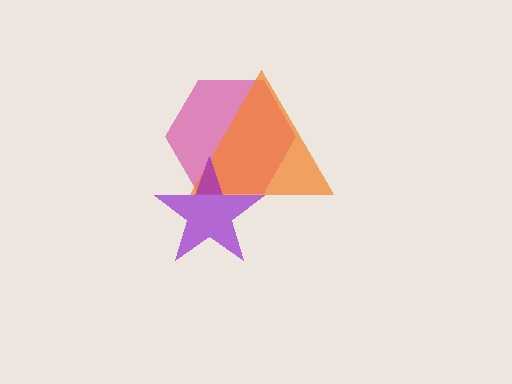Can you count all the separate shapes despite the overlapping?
Yes, there are 3 separate shapes.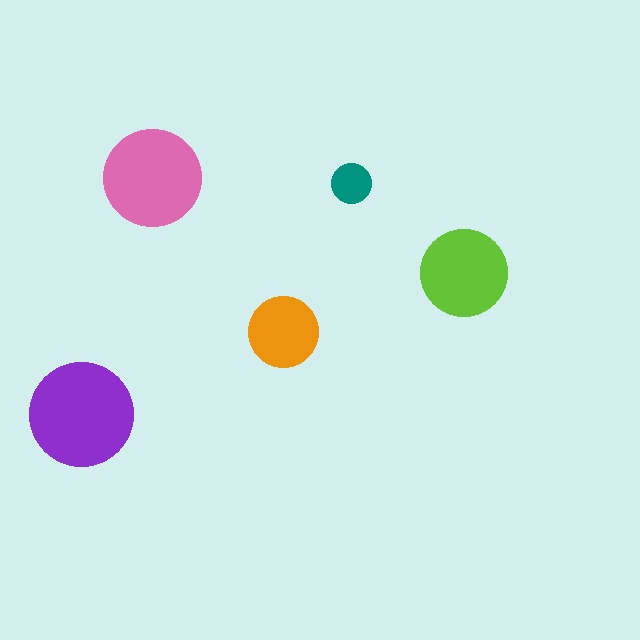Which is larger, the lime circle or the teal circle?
The lime one.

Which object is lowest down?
The purple circle is bottommost.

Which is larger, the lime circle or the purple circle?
The purple one.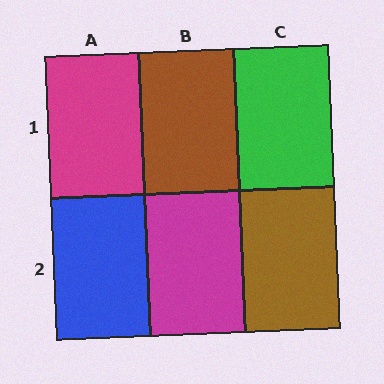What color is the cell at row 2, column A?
Blue.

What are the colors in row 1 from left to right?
Magenta, brown, green.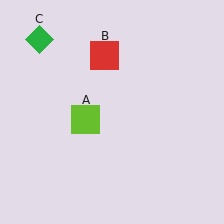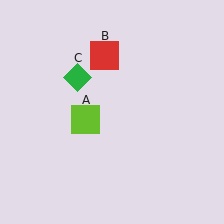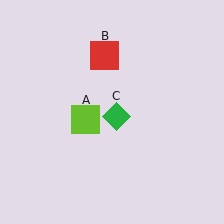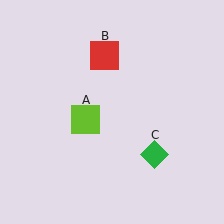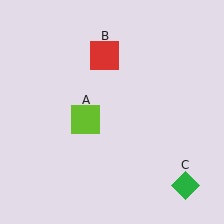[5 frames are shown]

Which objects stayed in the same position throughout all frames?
Lime square (object A) and red square (object B) remained stationary.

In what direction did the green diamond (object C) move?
The green diamond (object C) moved down and to the right.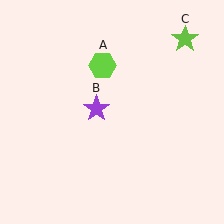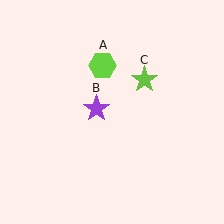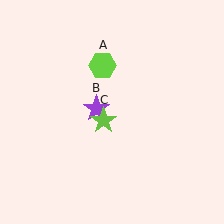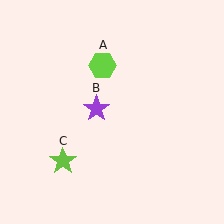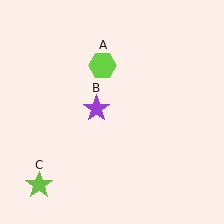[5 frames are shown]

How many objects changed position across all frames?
1 object changed position: lime star (object C).